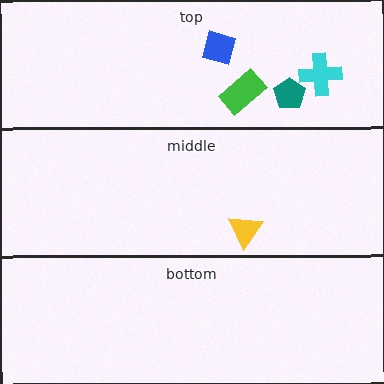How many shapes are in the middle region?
1.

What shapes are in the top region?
The teal pentagon, the green rectangle, the cyan cross, the blue diamond.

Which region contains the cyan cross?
The top region.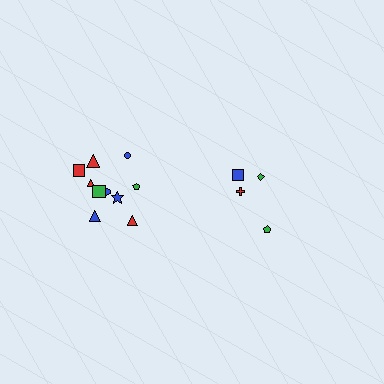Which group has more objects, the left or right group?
The left group.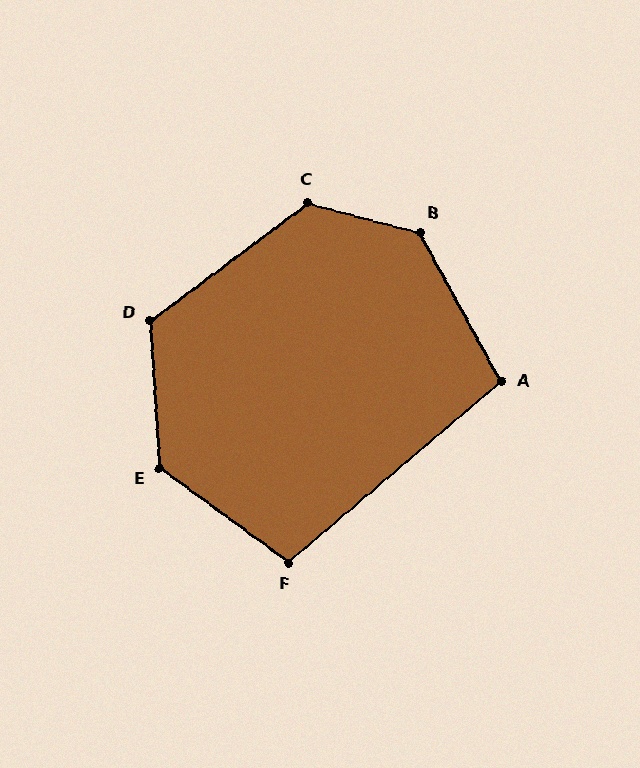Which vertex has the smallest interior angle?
A, at approximately 102 degrees.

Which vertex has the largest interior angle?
B, at approximately 133 degrees.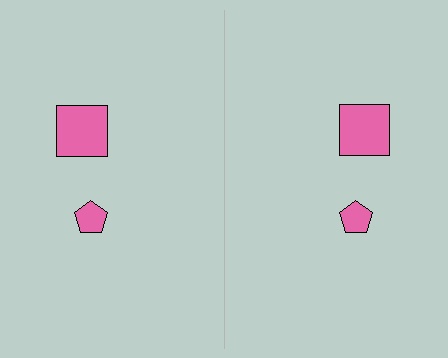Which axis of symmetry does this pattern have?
The pattern has a vertical axis of symmetry running through the center of the image.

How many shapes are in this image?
There are 4 shapes in this image.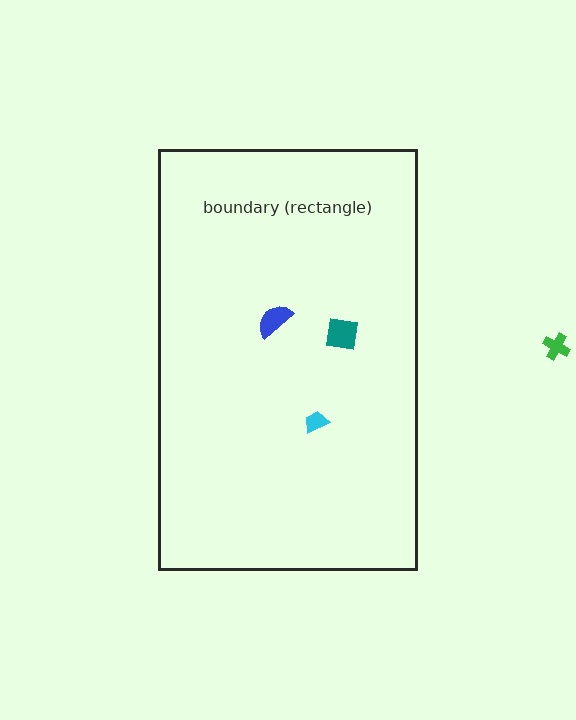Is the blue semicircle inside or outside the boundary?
Inside.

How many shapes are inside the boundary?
3 inside, 1 outside.